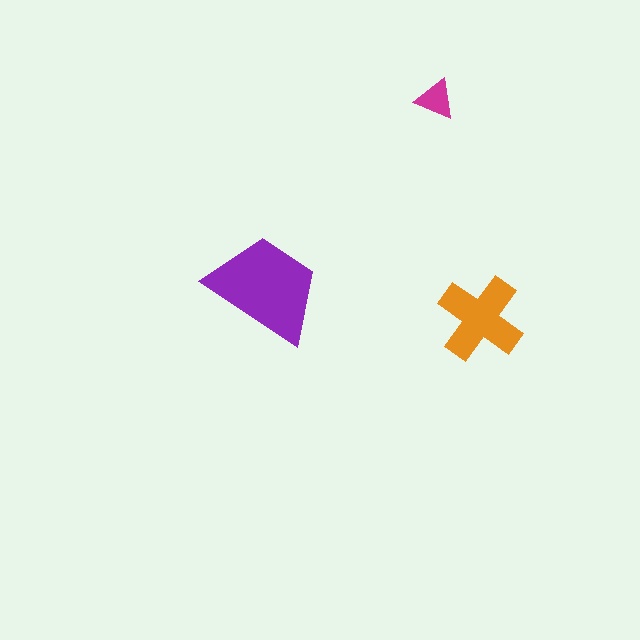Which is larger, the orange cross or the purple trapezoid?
The purple trapezoid.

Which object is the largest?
The purple trapezoid.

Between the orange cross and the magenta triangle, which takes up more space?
The orange cross.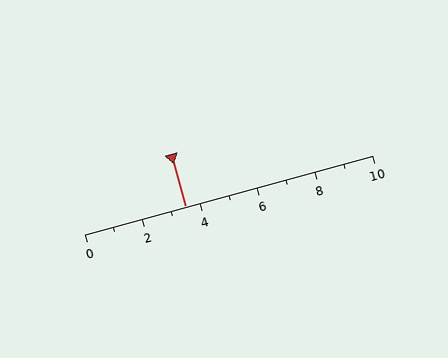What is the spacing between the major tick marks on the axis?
The major ticks are spaced 2 apart.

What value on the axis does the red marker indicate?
The marker indicates approximately 3.5.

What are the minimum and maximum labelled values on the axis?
The axis runs from 0 to 10.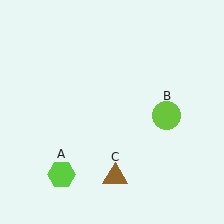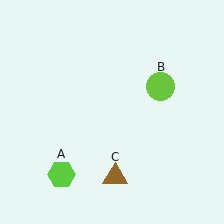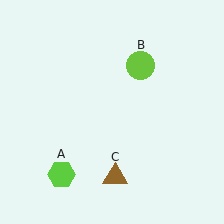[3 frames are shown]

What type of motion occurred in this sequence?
The lime circle (object B) rotated counterclockwise around the center of the scene.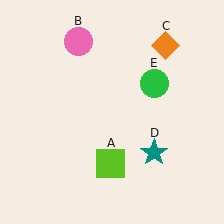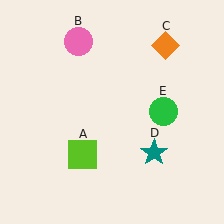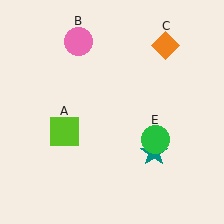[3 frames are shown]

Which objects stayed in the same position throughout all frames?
Pink circle (object B) and orange diamond (object C) and teal star (object D) remained stationary.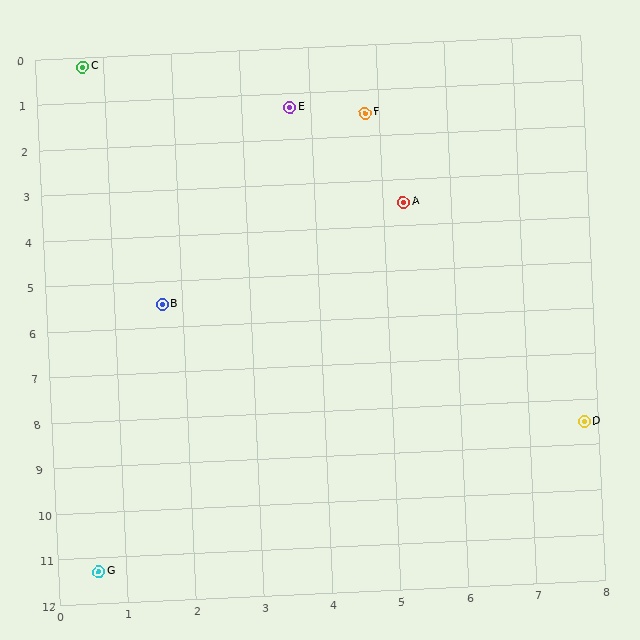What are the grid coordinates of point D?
Point D is at approximately (7.8, 8.5).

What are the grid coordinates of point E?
Point E is at approximately (3.7, 1.3).